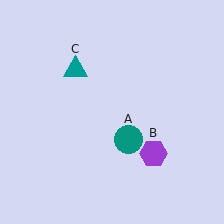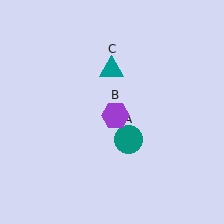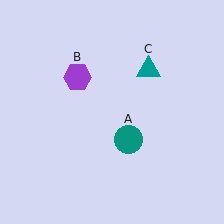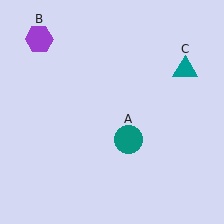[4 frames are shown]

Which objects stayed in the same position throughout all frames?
Teal circle (object A) remained stationary.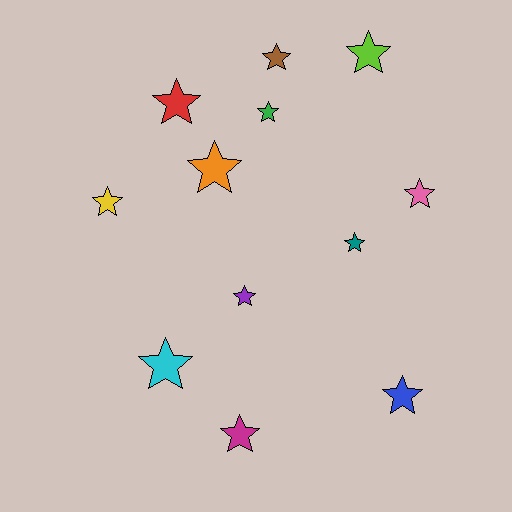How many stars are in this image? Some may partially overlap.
There are 12 stars.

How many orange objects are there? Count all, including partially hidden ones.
There is 1 orange object.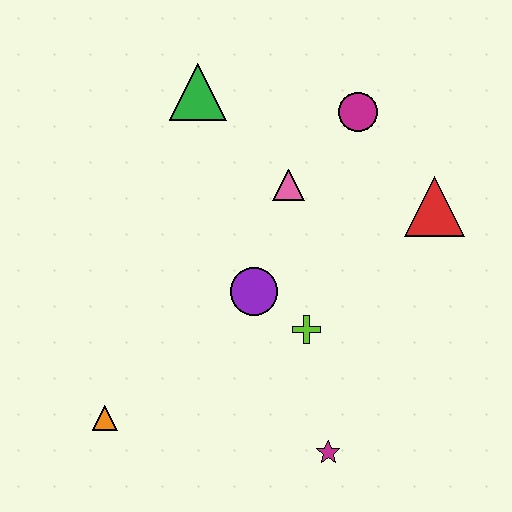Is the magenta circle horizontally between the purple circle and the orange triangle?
No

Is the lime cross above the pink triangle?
No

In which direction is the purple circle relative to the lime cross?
The purple circle is to the left of the lime cross.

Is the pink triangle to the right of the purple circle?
Yes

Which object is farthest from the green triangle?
The magenta star is farthest from the green triangle.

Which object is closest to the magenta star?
The lime cross is closest to the magenta star.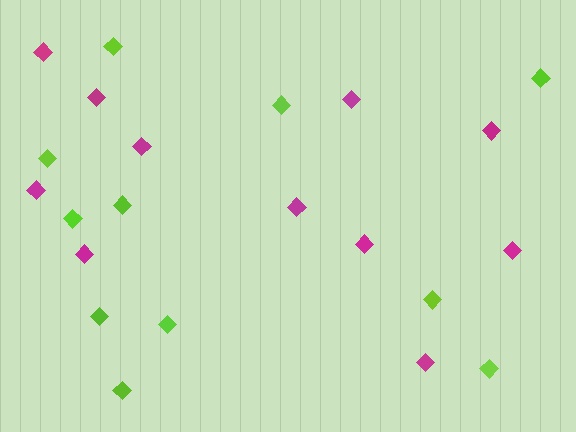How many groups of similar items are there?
There are 2 groups: one group of magenta diamonds (11) and one group of lime diamonds (11).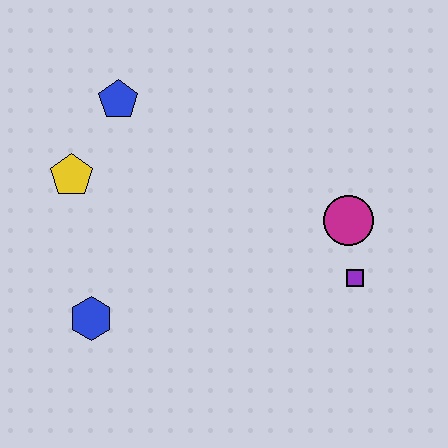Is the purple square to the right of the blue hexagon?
Yes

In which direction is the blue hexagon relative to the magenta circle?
The blue hexagon is to the left of the magenta circle.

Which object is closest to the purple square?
The magenta circle is closest to the purple square.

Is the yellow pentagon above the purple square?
Yes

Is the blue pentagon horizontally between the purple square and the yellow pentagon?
Yes